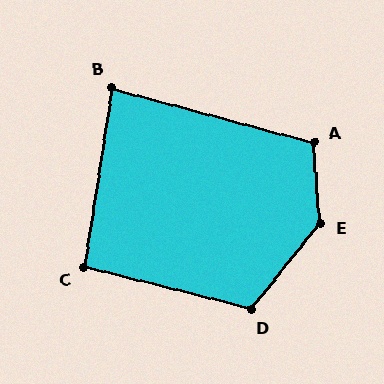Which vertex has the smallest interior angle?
B, at approximately 84 degrees.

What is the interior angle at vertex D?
Approximately 114 degrees (obtuse).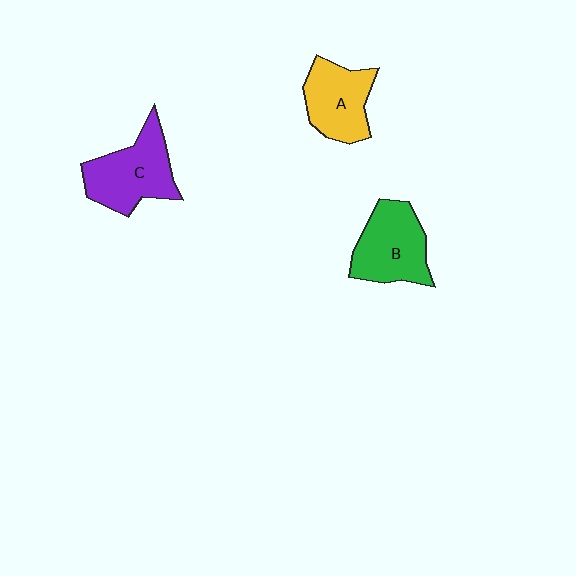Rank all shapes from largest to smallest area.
From largest to smallest: C (purple), B (green), A (yellow).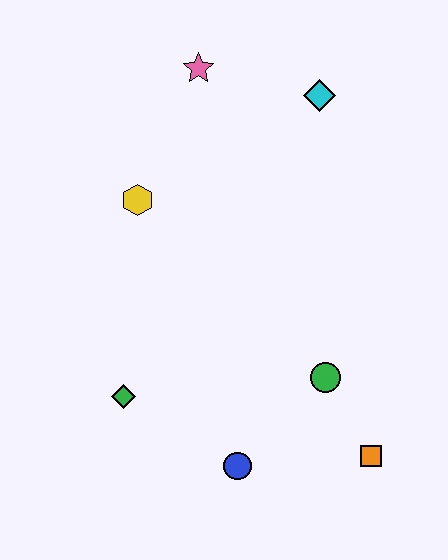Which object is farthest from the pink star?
The orange square is farthest from the pink star.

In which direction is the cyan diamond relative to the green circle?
The cyan diamond is above the green circle.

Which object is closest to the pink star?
The cyan diamond is closest to the pink star.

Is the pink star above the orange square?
Yes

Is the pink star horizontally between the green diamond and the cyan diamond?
Yes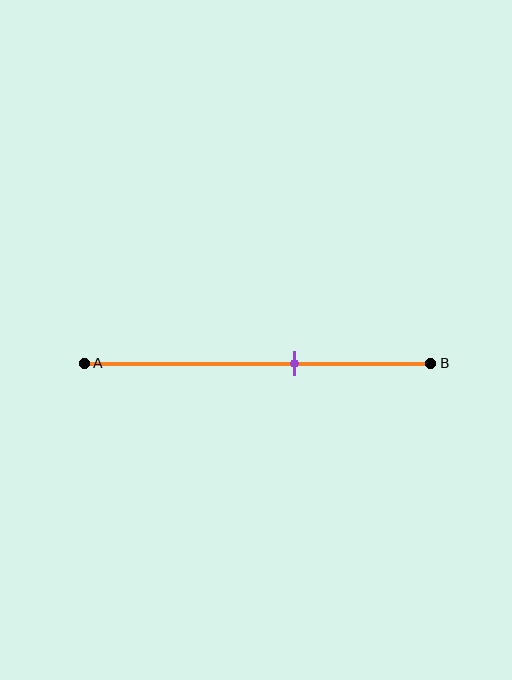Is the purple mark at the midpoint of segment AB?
No, the mark is at about 60% from A, not at the 50% midpoint.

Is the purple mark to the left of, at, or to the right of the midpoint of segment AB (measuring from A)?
The purple mark is to the right of the midpoint of segment AB.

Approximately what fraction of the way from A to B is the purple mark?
The purple mark is approximately 60% of the way from A to B.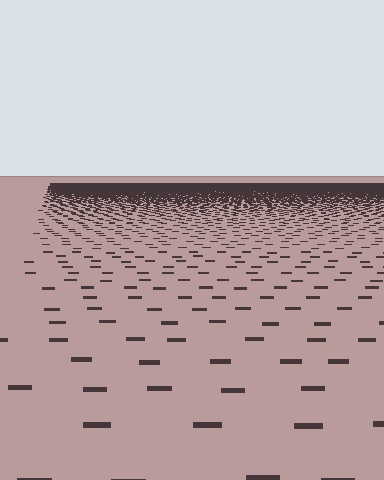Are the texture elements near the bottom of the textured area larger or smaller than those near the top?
Larger. Near the bottom, elements are closer to the viewer and appear at a bigger on-screen size.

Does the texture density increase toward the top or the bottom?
Density increases toward the top.